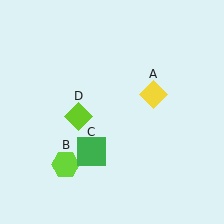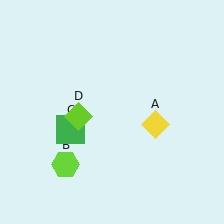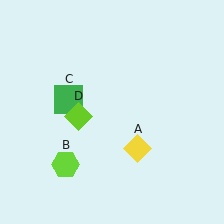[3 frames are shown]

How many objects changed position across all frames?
2 objects changed position: yellow diamond (object A), green square (object C).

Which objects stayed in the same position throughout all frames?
Lime hexagon (object B) and lime diamond (object D) remained stationary.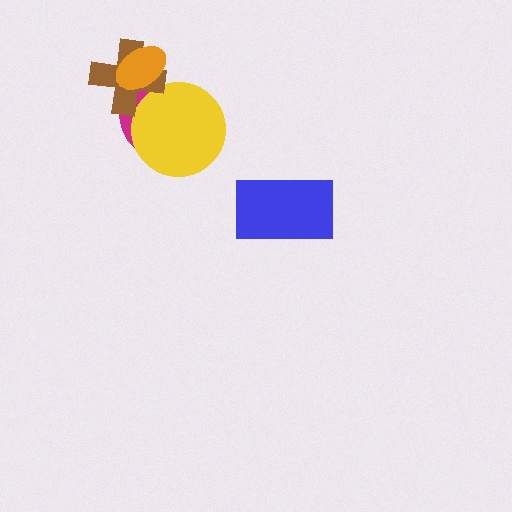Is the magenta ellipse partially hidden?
Yes, it is partially covered by another shape.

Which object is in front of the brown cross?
The orange ellipse is in front of the brown cross.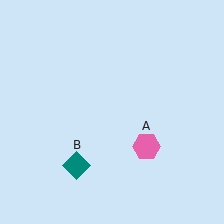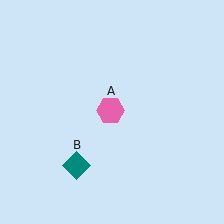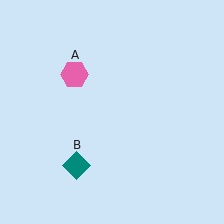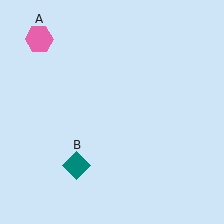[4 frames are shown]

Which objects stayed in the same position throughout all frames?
Teal diamond (object B) remained stationary.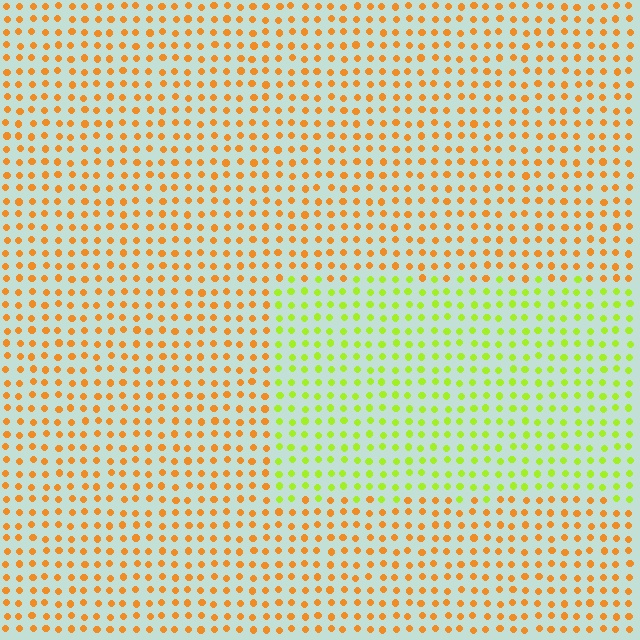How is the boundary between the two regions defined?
The boundary is defined purely by a slight shift in hue (about 53 degrees). Spacing, size, and orientation are identical on both sides.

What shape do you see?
I see a rectangle.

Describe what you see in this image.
The image is filled with small orange elements in a uniform arrangement. A rectangle-shaped region is visible where the elements are tinted to a slightly different hue, forming a subtle color boundary.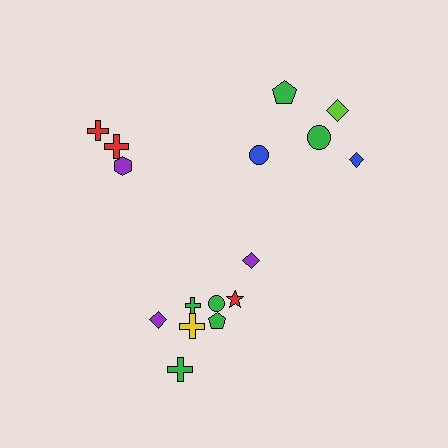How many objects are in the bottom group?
There are 8 objects.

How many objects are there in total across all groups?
There are 16 objects.